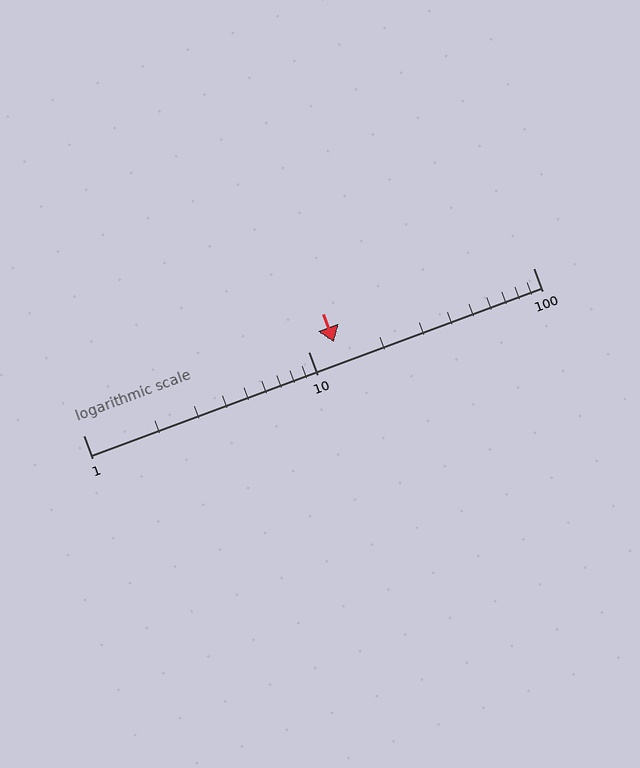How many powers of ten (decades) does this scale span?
The scale spans 2 decades, from 1 to 100.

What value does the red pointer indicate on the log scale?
The pointer indicates approximately 13.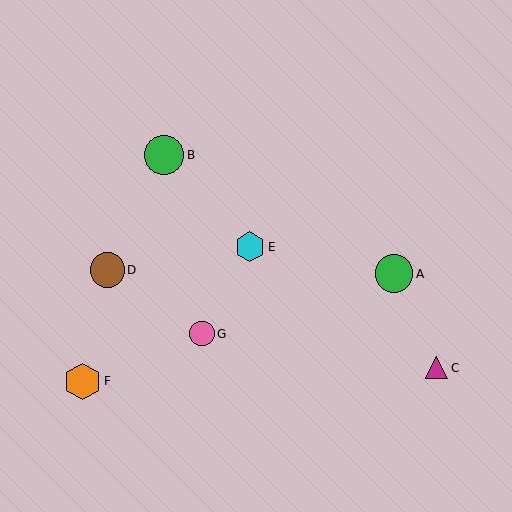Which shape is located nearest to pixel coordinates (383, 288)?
The green circle (labeled A) at (394, 274) is nearest to that location.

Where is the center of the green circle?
The center of the green circle is at (394, 274).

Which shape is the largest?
The green circle (labeled B) is the largest.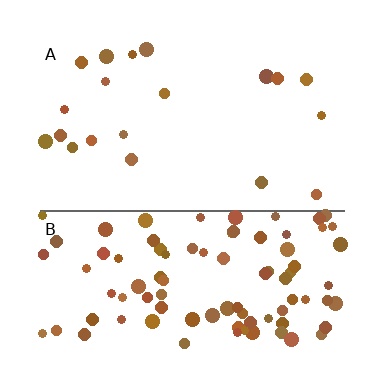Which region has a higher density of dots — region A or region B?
B (the bottom).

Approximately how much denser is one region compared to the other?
Approximately 4.7× — region B over region A.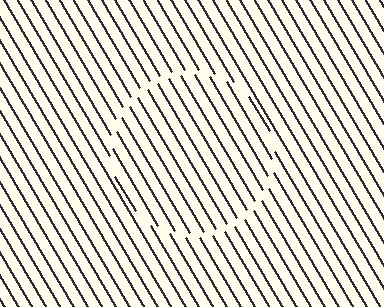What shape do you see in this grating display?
An illusory circle. The interior of the shape contains the same grating, shifted by half a period — the contour is defined by the phase discontinuity where line-ends from the inner and outer gratings abut.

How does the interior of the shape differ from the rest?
The interior of the shape contains the same grating, shifted by half a period — the contour is defined by the phase discontinuity where line-ends from the inner and outer gratings abut.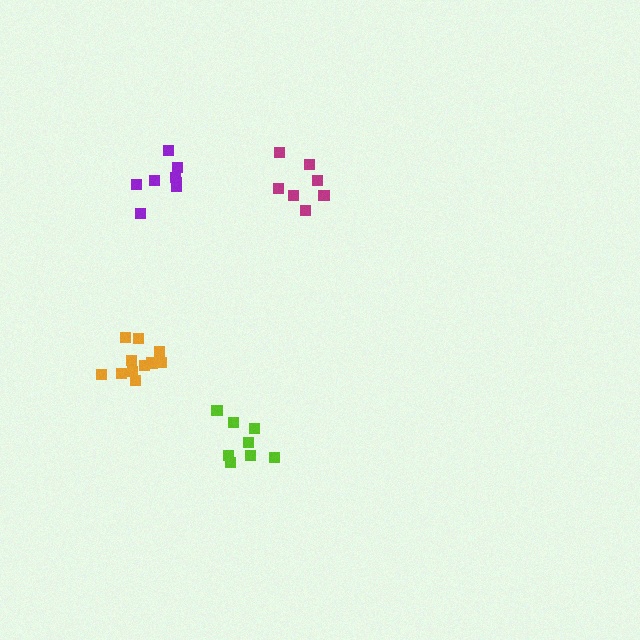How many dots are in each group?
Group 1: 12 dots, Group 2: 7 dots, Group 3: 8 dots, Group 4: 8 dots (35 total).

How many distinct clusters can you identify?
There are 4 distinct clusters.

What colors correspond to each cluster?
The clusters are colored: orange, magenta, lime, purple.